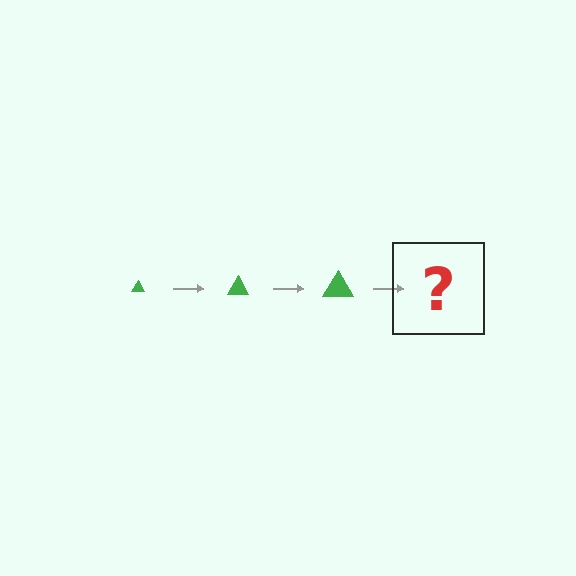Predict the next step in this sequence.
The next step is a green triangle, larger than the previous one.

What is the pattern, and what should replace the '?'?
The pattern is that the triangle gets progressively larger each step. The '?' should be a green triangle, larger than the previous one.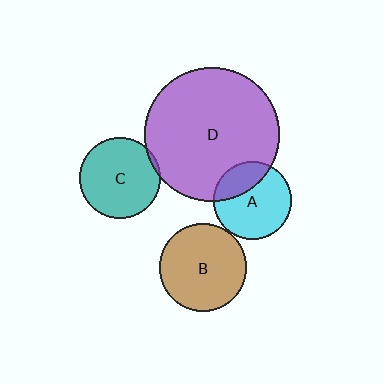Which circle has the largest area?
Circle D (purple).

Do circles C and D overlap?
Yes.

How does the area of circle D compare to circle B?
Approximately 2.4 times.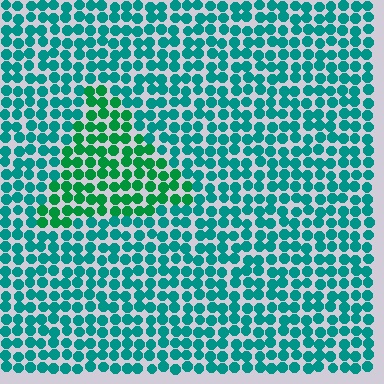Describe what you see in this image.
The image is filled with small teal elements in a uniform arrangement. A triangle-shaped region is visible where the elements are tinted to a slightly different hue, forming a subtle color boundary.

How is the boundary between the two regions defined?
The boundary is defined purely by a slight shift in hue (about 33 degrees). Spacing, size, and orientation are identical on both sides.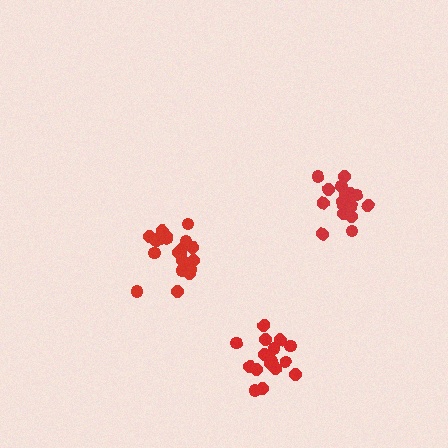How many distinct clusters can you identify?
There are 3 distinct clusters.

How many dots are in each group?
Group 1: 19 dots, Group 2: 21 dots, Group 3: 17 dots (57 total).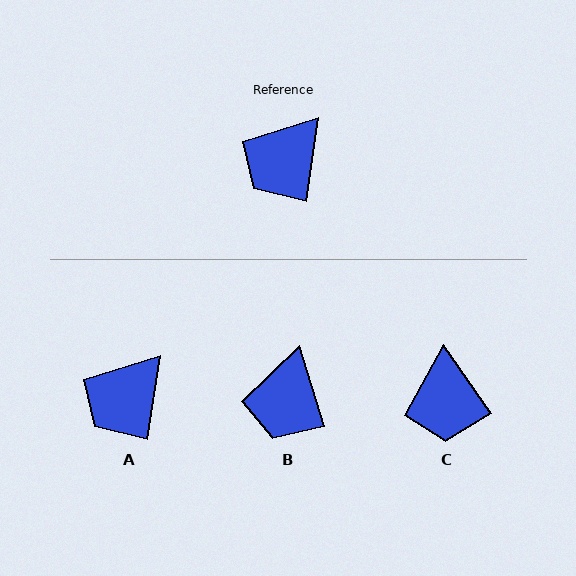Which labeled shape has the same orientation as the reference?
A.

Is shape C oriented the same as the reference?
No, it is off by about 44 degrees.